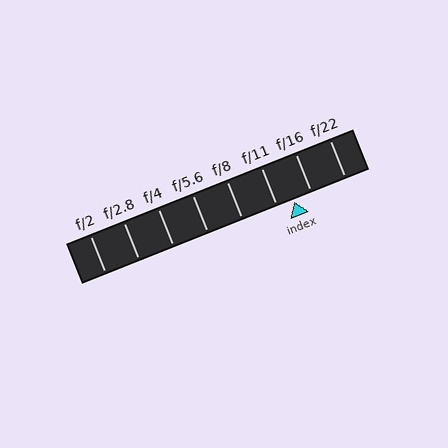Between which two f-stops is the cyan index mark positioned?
The index mark is between f/11 and f/16.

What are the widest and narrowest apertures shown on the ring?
The widest aperture shown is f/2 and the narrowest is f/22.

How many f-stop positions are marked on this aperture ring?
There are 8 f-stop positions marked.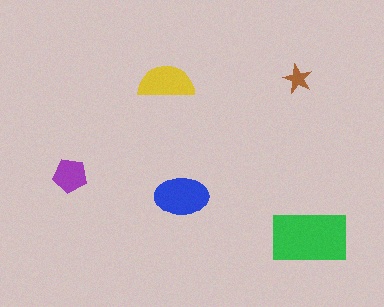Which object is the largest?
The green rectangle.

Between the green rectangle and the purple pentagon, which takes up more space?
The green rectangle.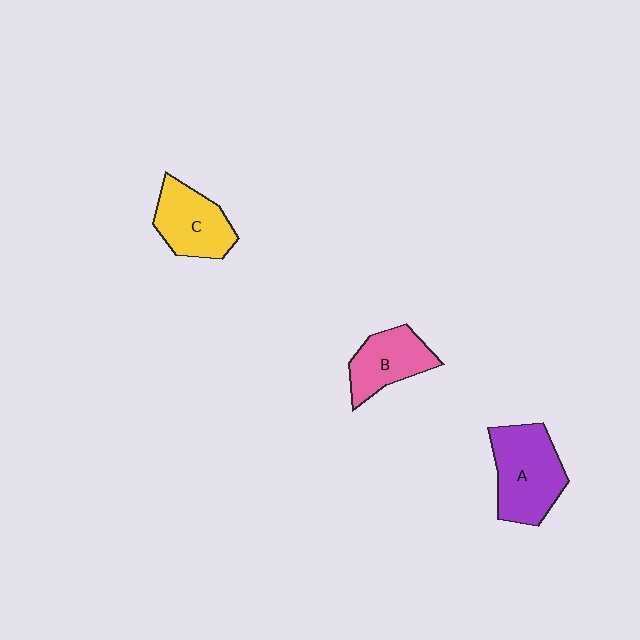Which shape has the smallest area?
Shape B (pink).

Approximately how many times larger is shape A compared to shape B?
Approximately 1.4 times.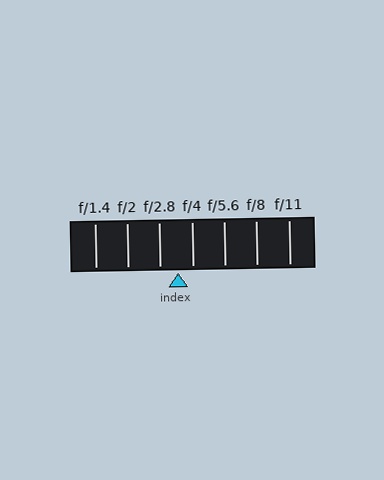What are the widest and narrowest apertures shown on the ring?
The widest aperture shown is f/1.4 and the narrowest is f/11.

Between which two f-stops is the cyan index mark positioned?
The index mark is between f/2.8 and f/4.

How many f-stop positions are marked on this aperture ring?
There are 7 f-stop positions marked.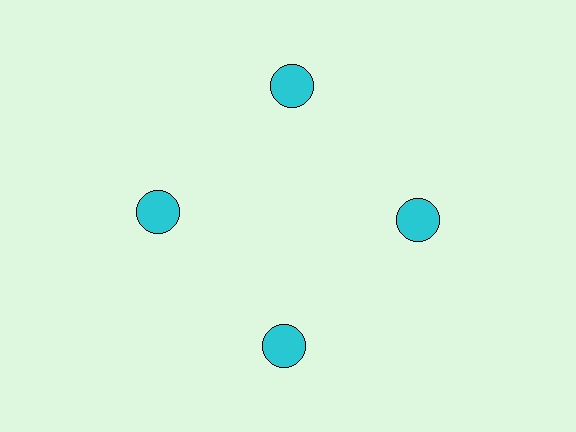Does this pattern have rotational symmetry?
Yes, this pattern has 4-fold rotational symmetry. It looks the same after rotating 90 degrees around the center.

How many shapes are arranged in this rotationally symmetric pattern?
There are 4 shapes, arranged in 4 groups of 1.